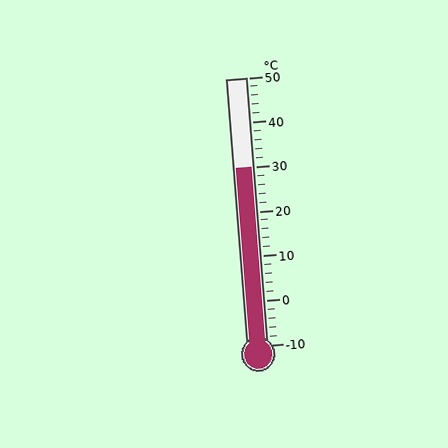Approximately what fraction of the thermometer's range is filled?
The thermometer is filled to approximately 65% of its range.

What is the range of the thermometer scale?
The thermometer scale ranges from -10°C to 50°C.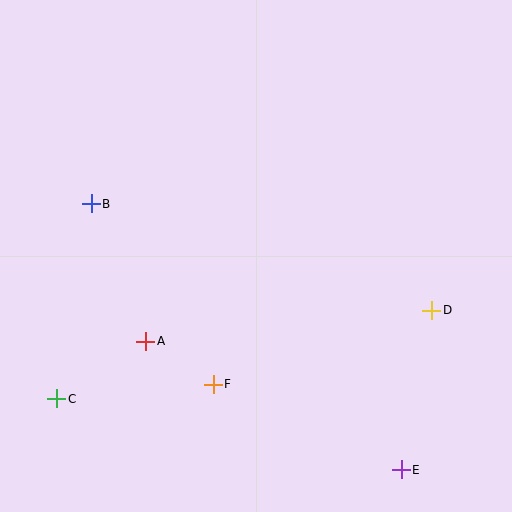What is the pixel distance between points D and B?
The distance between D and B is 357 pixels.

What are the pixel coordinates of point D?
Point D is at (432, 310).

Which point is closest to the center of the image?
Point F at (213, 384) is closest to the center.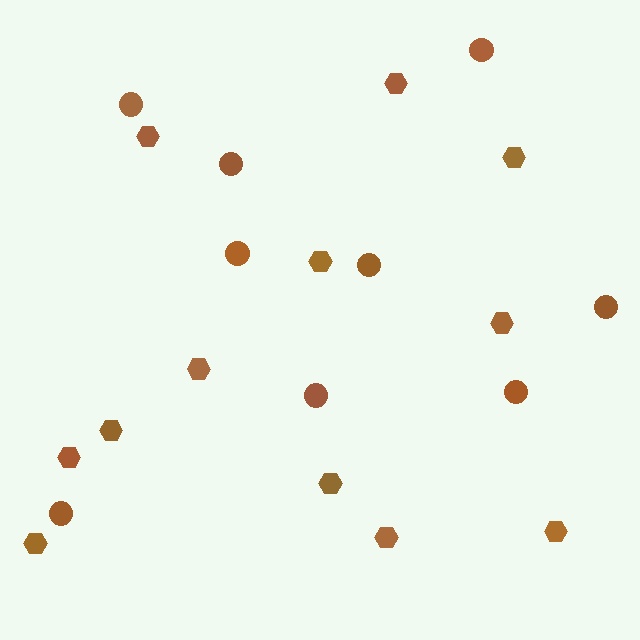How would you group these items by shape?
There are 2 groups: one group of hexagons (12) and one group of circles (9).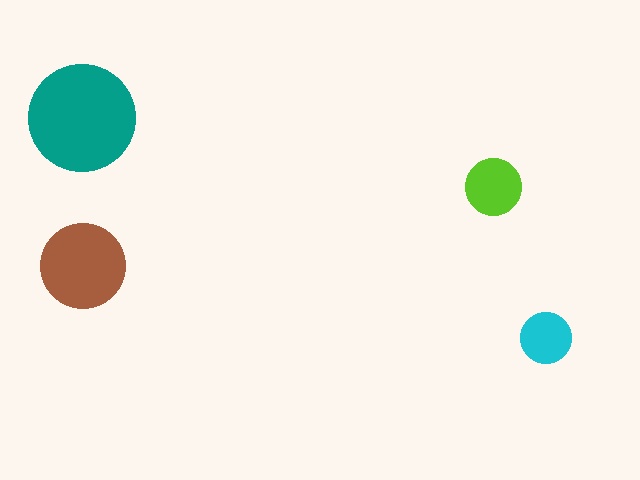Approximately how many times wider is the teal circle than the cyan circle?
About 2 times wider.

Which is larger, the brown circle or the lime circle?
The brown one.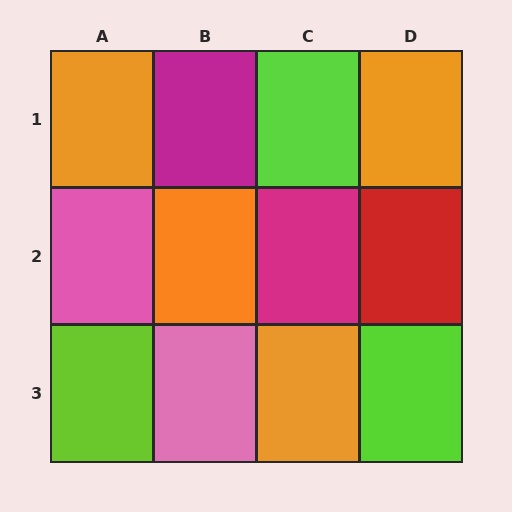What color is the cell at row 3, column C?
Orange.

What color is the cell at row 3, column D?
Lime.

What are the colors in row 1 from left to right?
Orange, magenta, lime, orange.